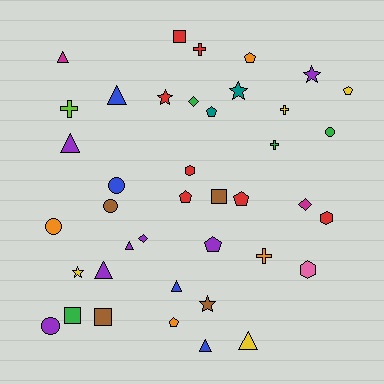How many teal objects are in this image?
There are 2 teal objects.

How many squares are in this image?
There are 4 squares.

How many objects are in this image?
There are 40 objects.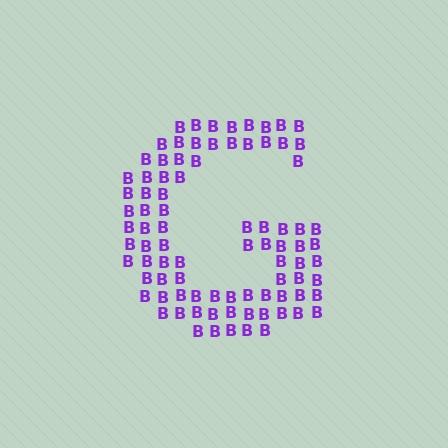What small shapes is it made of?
It is made of small letter B's.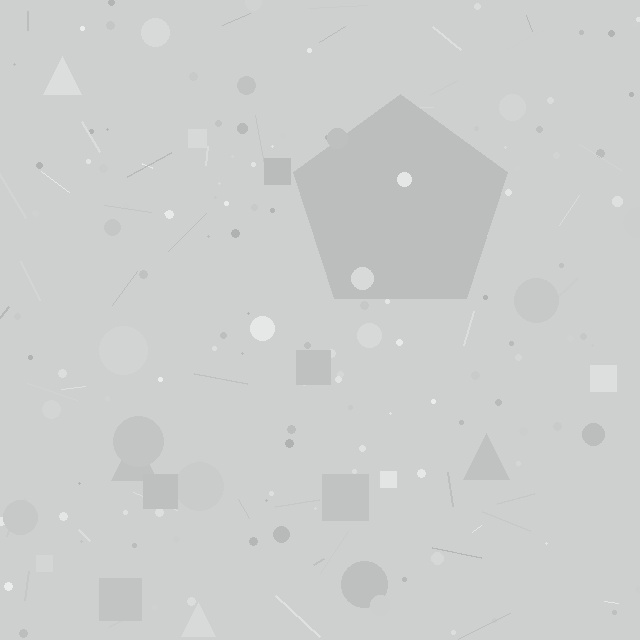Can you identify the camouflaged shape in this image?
The camouflaged shape is a pentagon.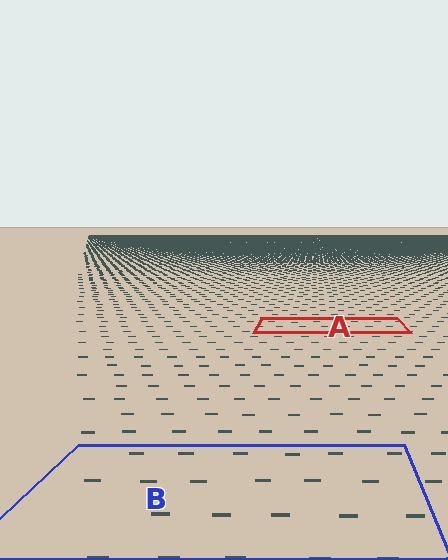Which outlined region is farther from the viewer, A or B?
Region A is farther from the viewer — the texture elements inside it appear smaller and more densely packed.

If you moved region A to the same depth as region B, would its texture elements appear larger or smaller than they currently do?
They would appear larger. At a closer depth, the same texture elements are projected at a bigger on-screen size.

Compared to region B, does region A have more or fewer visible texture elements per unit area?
Region A has more texture elements per unit area — they are packed more densely because it is farther away.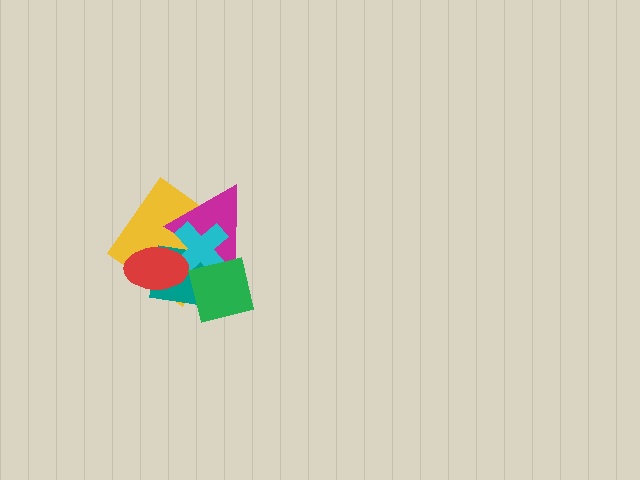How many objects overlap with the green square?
4 objects overlap with the green square.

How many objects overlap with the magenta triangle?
5 objects overlap with the magenta triangle.